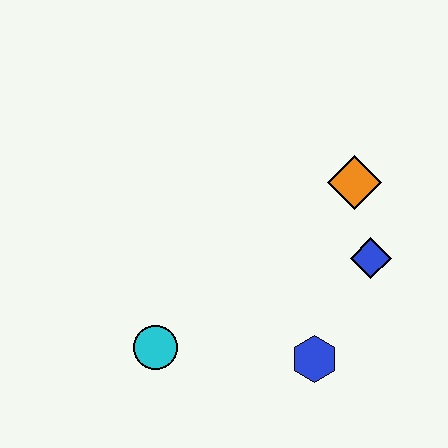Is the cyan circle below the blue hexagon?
No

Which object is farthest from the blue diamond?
The cyan circle is farthest from the blue diamond.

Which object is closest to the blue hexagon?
The blue diamond is closest to the blue hexagon.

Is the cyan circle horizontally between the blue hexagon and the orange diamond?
No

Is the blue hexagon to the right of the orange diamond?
No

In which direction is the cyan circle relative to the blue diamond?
The cyan circle is to the left of the blue diamond.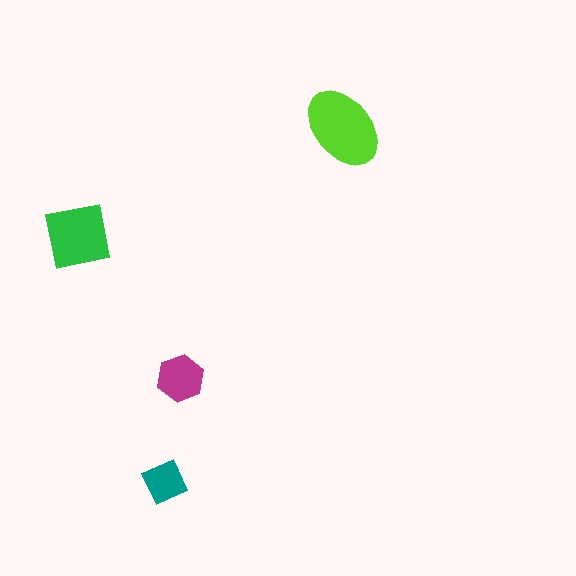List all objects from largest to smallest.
The lime ellipse, the green square, the magenta hexagon, the teal diamond.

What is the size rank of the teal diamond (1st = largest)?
4th.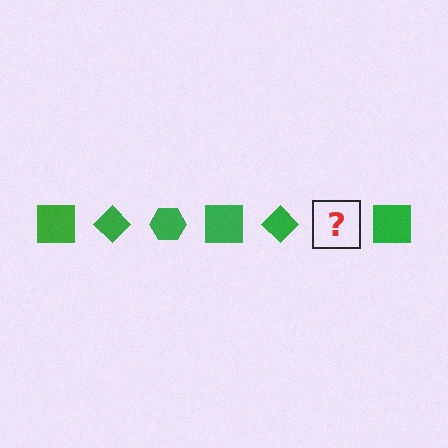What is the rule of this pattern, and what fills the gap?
The rule is that the pattern cycles through square, diamond, hexagon shapes in green. The gap should be filled with a green hexagon.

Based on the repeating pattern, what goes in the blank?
The blank should be a green hexagon.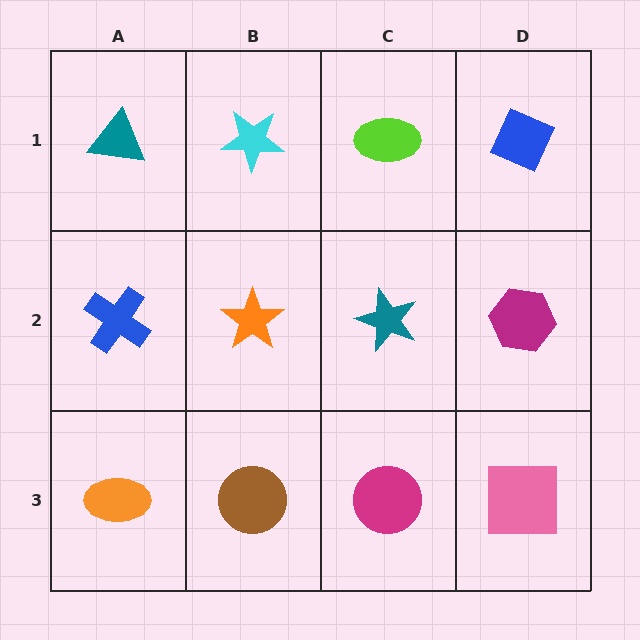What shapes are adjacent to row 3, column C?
A teal star (row 2, column C), a brown circle (row 3, column B), a pink square (row 3, column D).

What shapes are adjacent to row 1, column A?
A blue cross (row 2, column A), a cyan star (row 1, column B).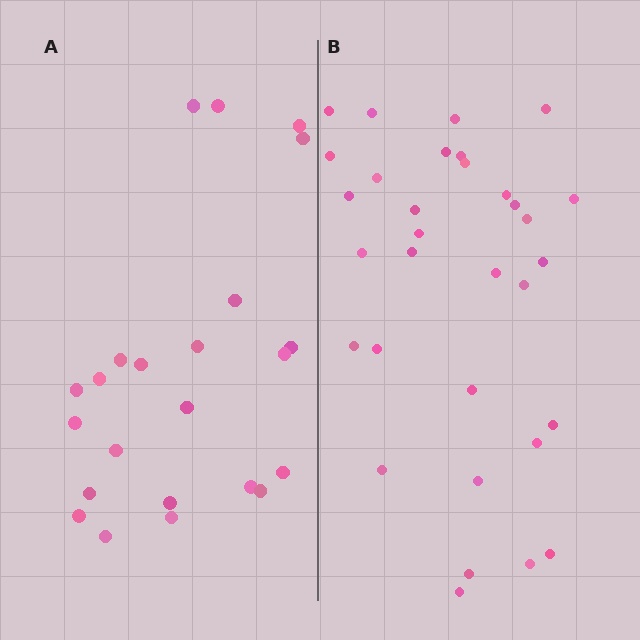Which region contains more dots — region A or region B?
Region B (the right region) has more dots.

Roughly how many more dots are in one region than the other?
Region B has roughly 8 or so more dots than region A.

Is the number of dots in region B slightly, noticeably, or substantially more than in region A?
Region B has noticeably more, but not dramatically so. The ratio is roughly 1.4 to 1.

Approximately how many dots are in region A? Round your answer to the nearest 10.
About 20 dots. (The exact count is 23, which rounds to 20.)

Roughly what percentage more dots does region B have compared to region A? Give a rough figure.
About 40% more.